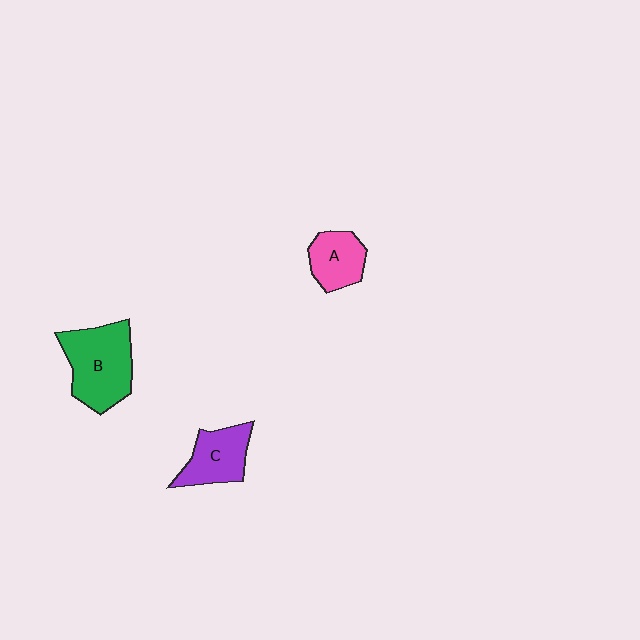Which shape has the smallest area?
Shape A (pink).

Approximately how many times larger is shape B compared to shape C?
Approximately 1.5 times.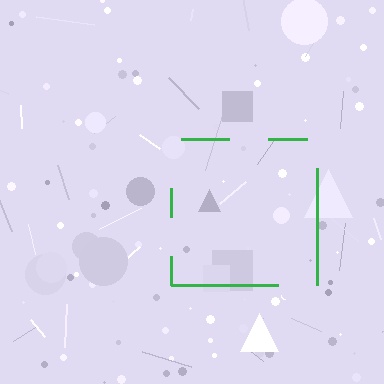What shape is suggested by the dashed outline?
The dashed outline suggests a square.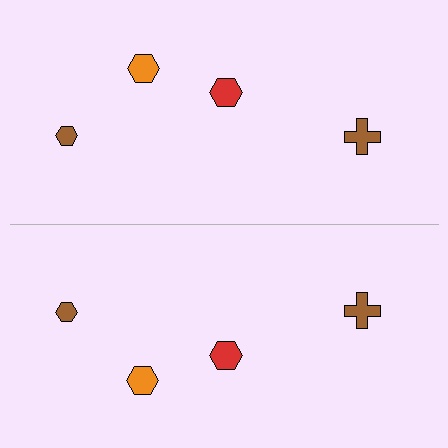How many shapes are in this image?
There are 8 shapes in this image.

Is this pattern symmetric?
Yes, this pattern has bilateral (reflection) symmetry.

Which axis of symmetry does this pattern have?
The pattern has a horizontal axis of symmetry running through the center of the image.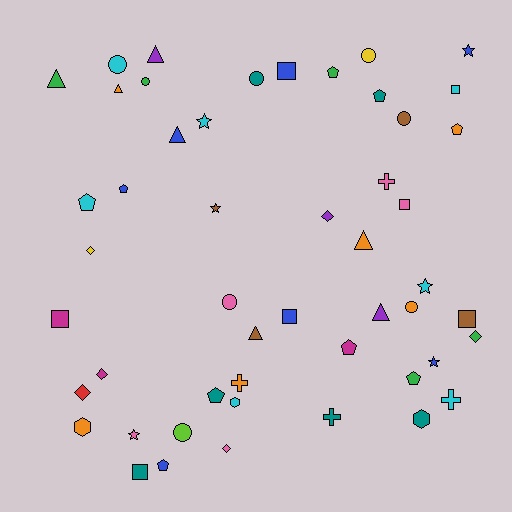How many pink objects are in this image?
There are 5 pink objects.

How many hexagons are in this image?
There are 3 hexagons.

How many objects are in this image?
There are 50 objects.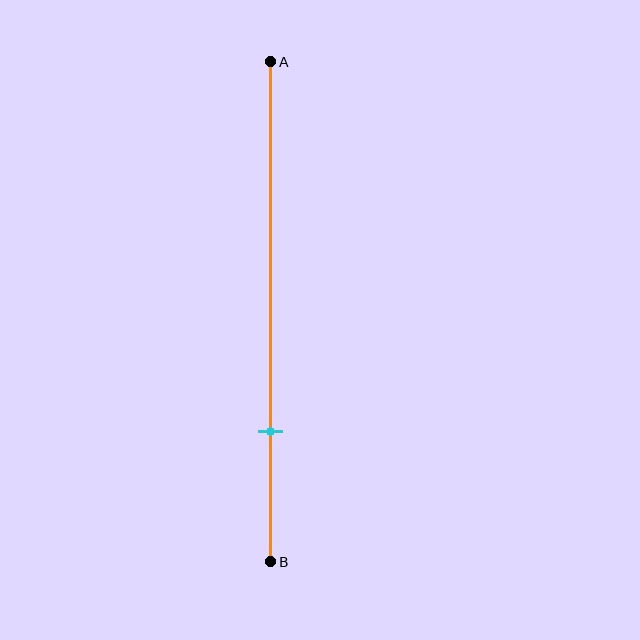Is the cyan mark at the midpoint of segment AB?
No, the mark is at about 75% from A, not at the 50% midpoint.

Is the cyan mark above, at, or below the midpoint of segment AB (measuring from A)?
The cyan mark is below the midpoint of segment AB.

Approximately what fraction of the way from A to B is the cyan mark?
The cyan mark is approximately 75% of the way from A to B.